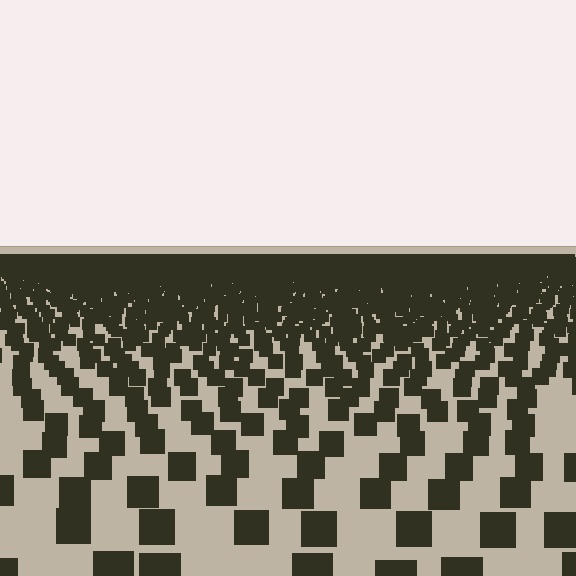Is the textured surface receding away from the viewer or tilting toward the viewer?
The surface is receding away from the viewer. Texture elements get smaller and denser toward the top.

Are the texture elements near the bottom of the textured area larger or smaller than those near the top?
Larger. Near the bottom, elements are closer to the viewer and appear at a bigger on-screen size.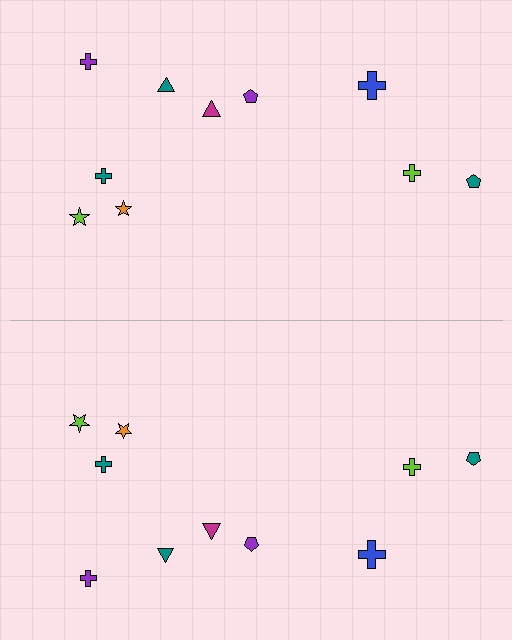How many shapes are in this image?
There are 20 shapes in this image.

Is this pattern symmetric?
Yes, this pattern has bilateral (reflection) symmetry.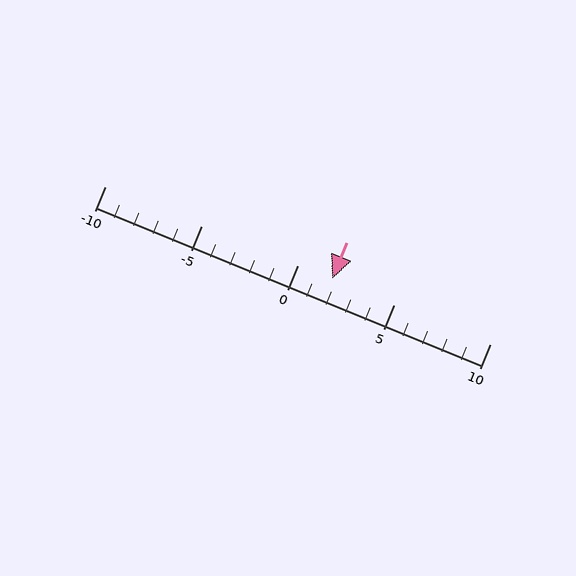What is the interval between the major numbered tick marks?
The major tick marks are spaced 5 units apart.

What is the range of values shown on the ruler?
The ruler shows values from -10 to 10.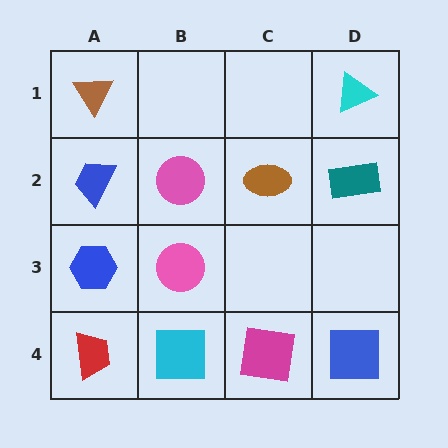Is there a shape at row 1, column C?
No, that cell is empty.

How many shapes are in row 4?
4 shapes.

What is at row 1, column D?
A cyan triangle.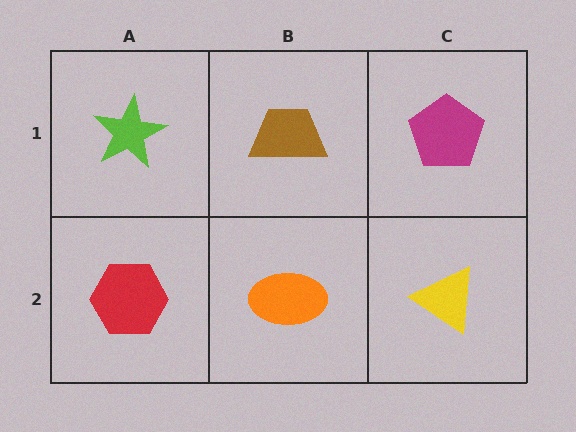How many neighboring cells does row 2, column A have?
2.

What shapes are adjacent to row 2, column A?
A lime star (row 1, column A), an orange ellipse (row 2, column B).